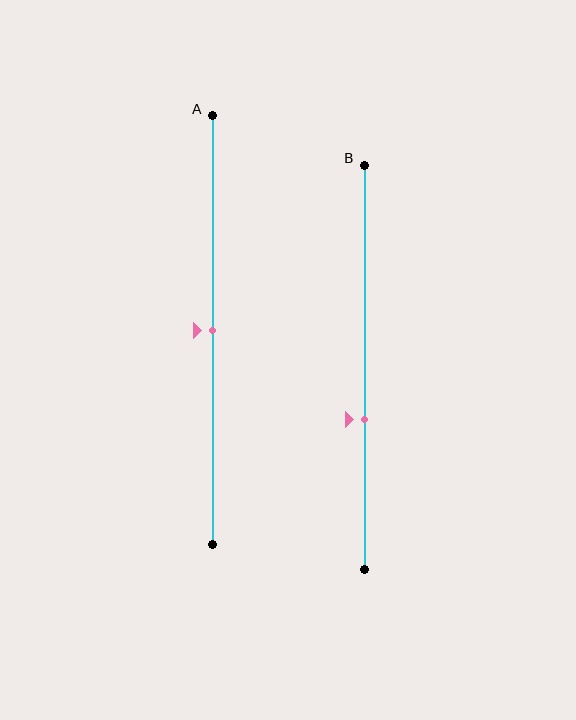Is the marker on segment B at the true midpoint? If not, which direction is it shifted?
No, the marker on segment B is shifted downward by about 13% of the segment length.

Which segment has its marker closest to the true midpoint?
Segment A has its marker closest to the true midpoint.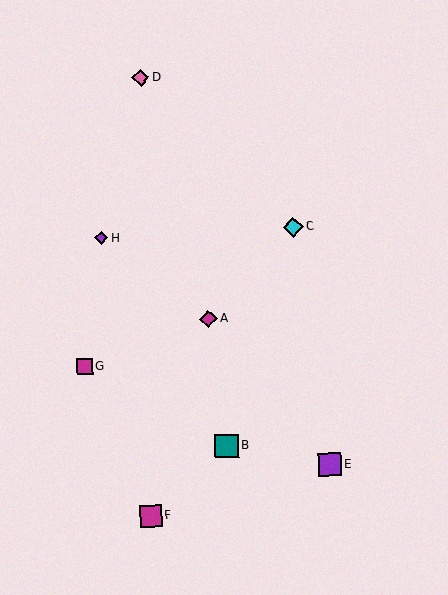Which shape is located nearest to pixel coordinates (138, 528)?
The magenta square (labeled F) at (151, 516) is nearest to that location.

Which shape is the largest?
The teal square (labeled B) is the largest.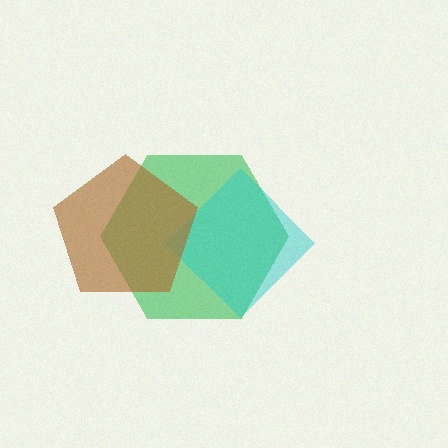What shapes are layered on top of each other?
The layered shapes are: a green hexagon, a cyan diamond, a brown pentagon.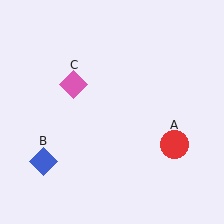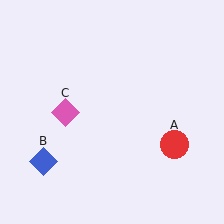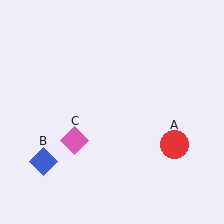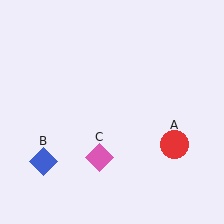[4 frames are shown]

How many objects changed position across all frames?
1 object changed position: pink diamond (object C).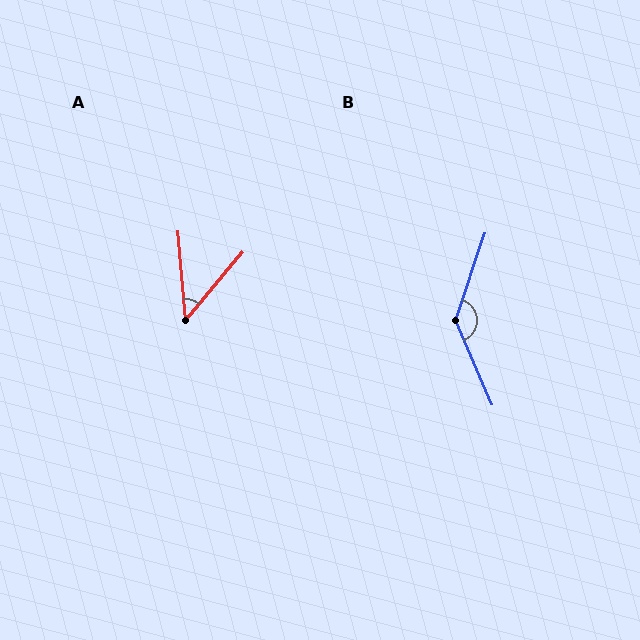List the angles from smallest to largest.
A (45°), B (138°).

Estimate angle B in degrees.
Approximately 138 degrees.